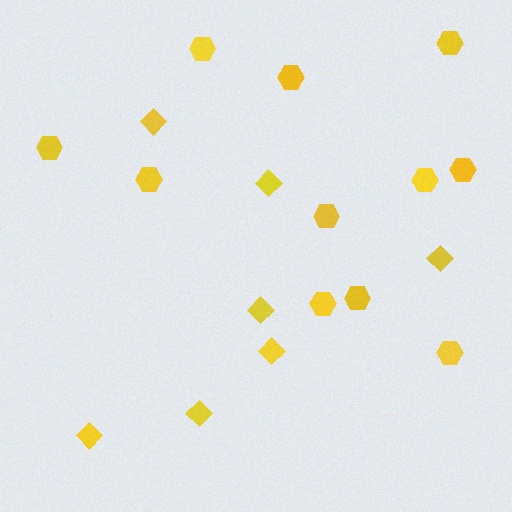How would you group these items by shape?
There are 2 groups: one group of hexagons (11) and one group of diamonds (7).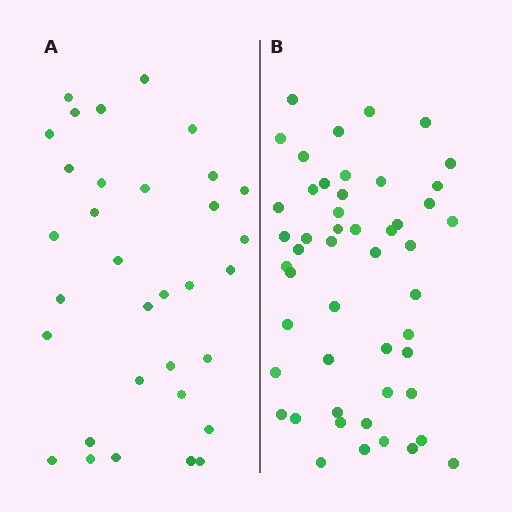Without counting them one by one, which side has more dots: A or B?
Region B (the right region) has more dots.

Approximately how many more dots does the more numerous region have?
Region B has approximately 15 more dots than region A.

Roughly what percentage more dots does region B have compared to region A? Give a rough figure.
About 50% more.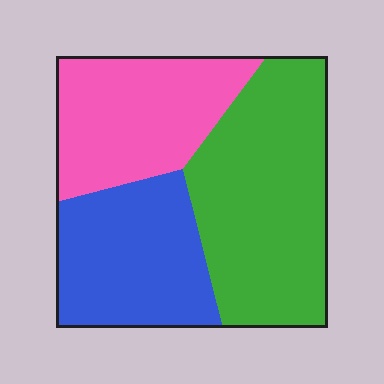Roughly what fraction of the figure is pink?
Pink covers 29% of the figure.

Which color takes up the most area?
Green, at roughly 45%.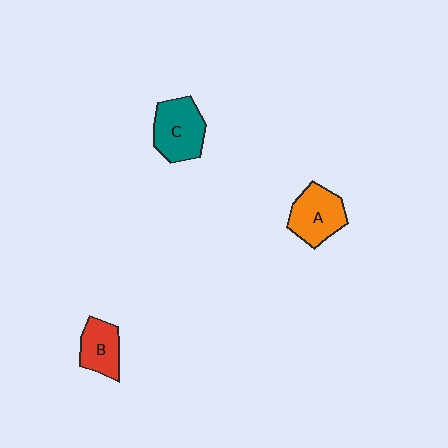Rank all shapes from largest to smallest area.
From largest to smallest: C (teal), A (orange), B (red).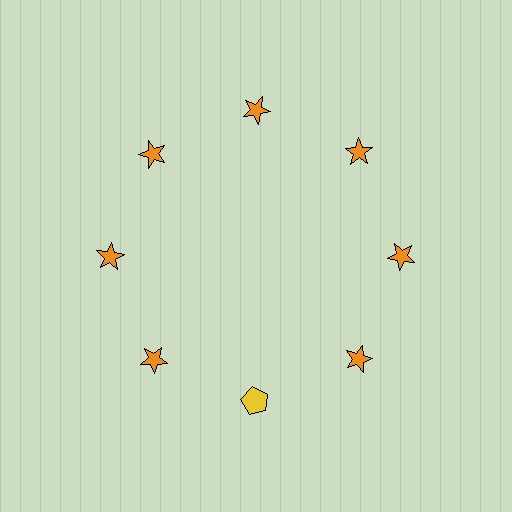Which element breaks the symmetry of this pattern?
The yellow pentagon at roughly the 6 o'clock position breaks the symmetry. All other shapes are orange stars.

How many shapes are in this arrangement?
There are 8 shapes arranged in a ring pattern.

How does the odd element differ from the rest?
It differs in both color (yellow instead of orange) and shape (pentagon instead of star).